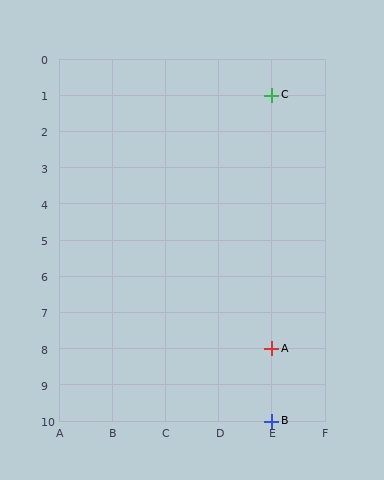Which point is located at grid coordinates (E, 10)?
Point B is at (E, 10).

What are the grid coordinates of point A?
Point A is at grid coordinates (E, 8).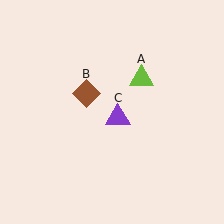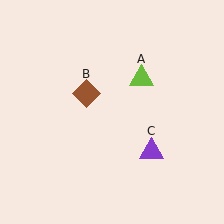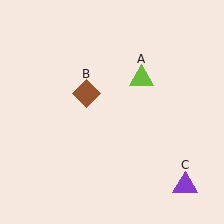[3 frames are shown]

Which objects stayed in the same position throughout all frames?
Lime triangle (object A) and brown diamond (object B) remained stationary.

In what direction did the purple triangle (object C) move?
The purple triangle (object C) moved down and to the right.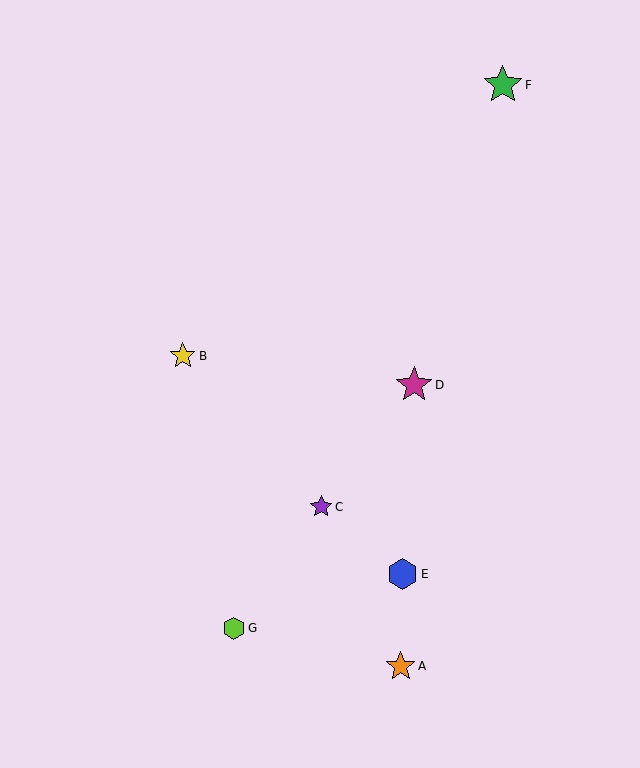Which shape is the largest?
The green star (labeled F) is the largest.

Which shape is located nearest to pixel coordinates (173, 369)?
The yellow star (labeled B) at (183, 356) is nearest to that location.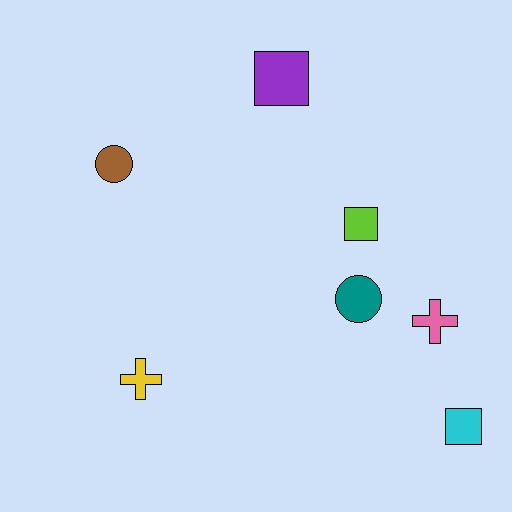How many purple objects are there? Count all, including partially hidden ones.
There is 1 purple object.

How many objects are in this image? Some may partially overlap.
There are 7 objects.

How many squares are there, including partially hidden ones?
There are 3 squares.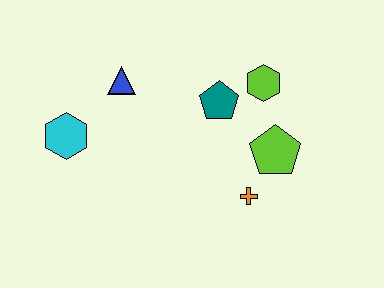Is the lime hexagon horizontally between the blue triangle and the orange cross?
No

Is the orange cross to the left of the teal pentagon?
No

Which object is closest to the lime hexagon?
The teal pentagon is closest to the lime hexagon.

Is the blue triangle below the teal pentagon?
No